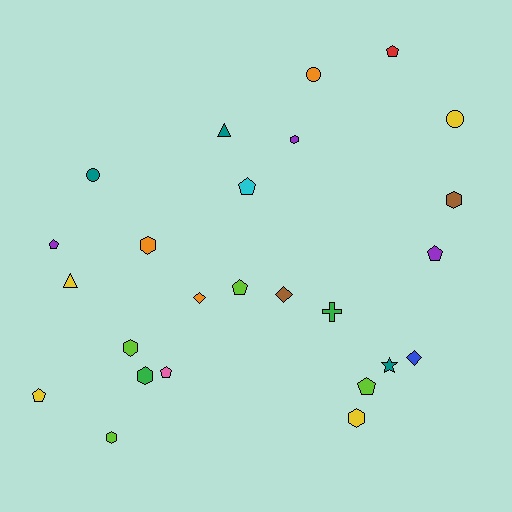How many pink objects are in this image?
There is 1 pink object.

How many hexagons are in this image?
There are 7 hexagons.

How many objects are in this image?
There are 25 objects.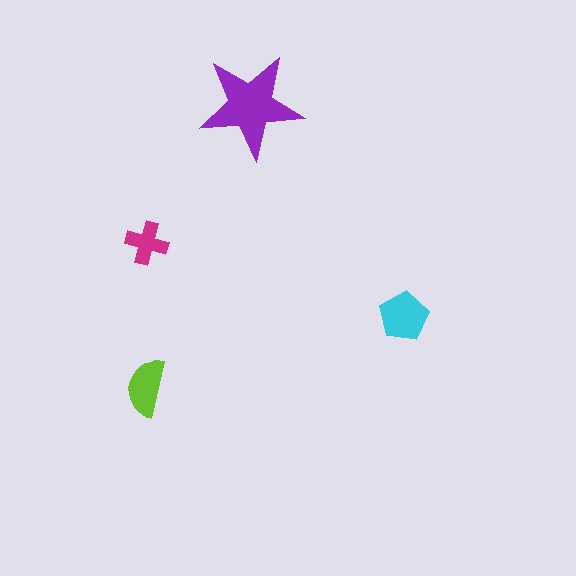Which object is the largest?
The purple star.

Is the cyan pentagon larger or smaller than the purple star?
Smaller.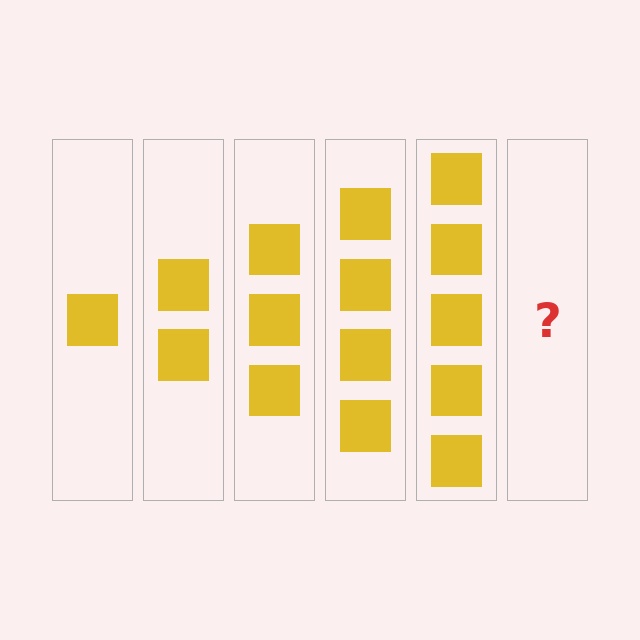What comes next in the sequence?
The next element should be 6 squares.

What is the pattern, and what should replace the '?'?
The pattern is that each step adds one more square. The '?' should be 6 squares.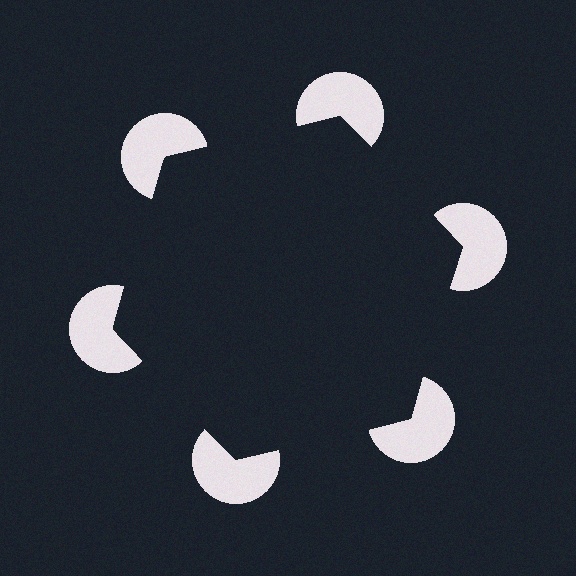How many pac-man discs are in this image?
There are 6 — one at each vertex of the illusory hexagon.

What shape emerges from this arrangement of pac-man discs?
An illusory hexagon — its edges are inferred from the aligned wedge cuts in the pac-man discs, not physically drawn.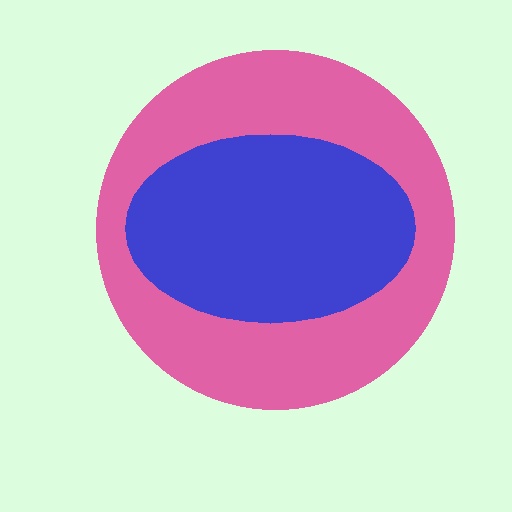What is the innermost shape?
The blue ellipse.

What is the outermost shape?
The pink circle.